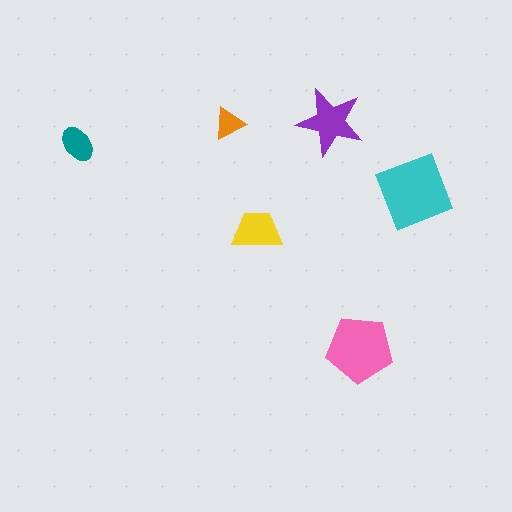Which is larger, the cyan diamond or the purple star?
The cyan diamond.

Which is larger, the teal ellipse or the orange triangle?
The teal ellipse.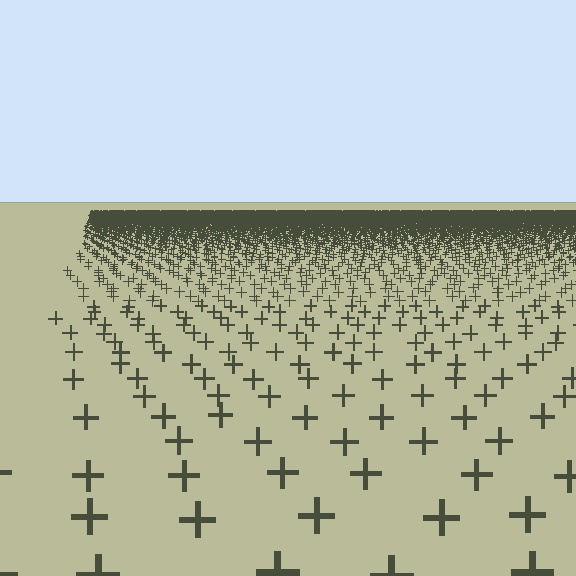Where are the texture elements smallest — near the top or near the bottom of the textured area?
Near the top.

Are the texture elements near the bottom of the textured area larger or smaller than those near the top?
Larger. Near the bottom, elements are closer to the viewer and appear at a bigger on-screen size.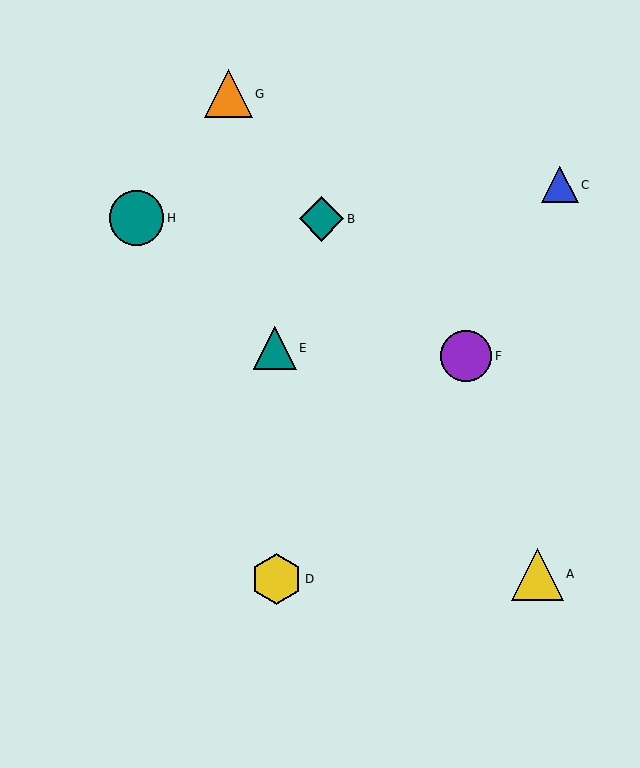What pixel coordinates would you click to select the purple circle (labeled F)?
Click at (466, 356) to select the purple circle F.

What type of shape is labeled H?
Shape H is a teal circle.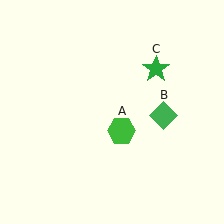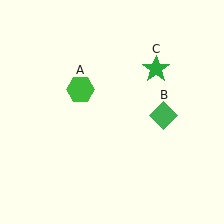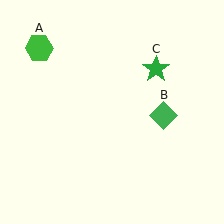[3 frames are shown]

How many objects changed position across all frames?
1 object changed position: green hexagon (object A).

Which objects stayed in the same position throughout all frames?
Green diamond (object B) and green star (object C) remained stationary.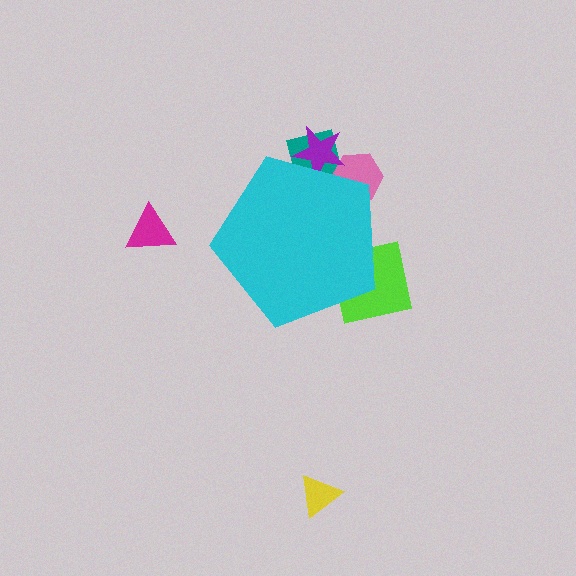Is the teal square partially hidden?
Yes, the teal square is partially hidden behind the cyan pentagon.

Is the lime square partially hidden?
Yes, the lime square is partially hidden behind the cyan pentagon.